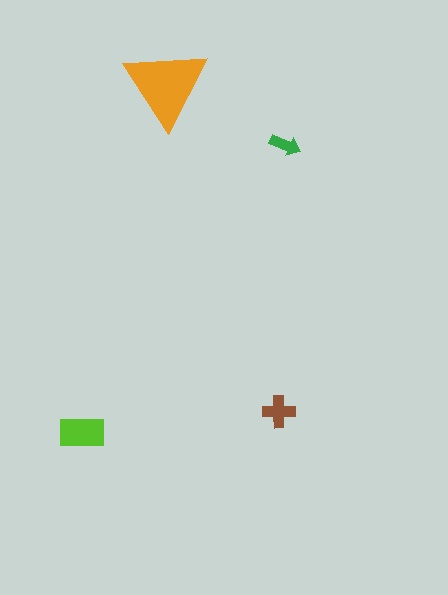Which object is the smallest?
The green arrow.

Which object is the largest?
The orange triangle.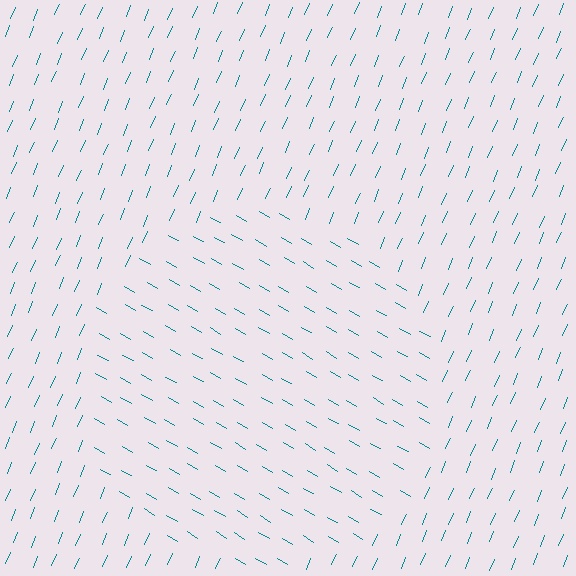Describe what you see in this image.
The image is filled with small teal line segments. A circle region in the image has lines oriented differently from the surrounding lines, creating a visible texture boundary.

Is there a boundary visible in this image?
Yes, there is a texture boundary formed by a change in line orientation.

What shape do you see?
I see a circle.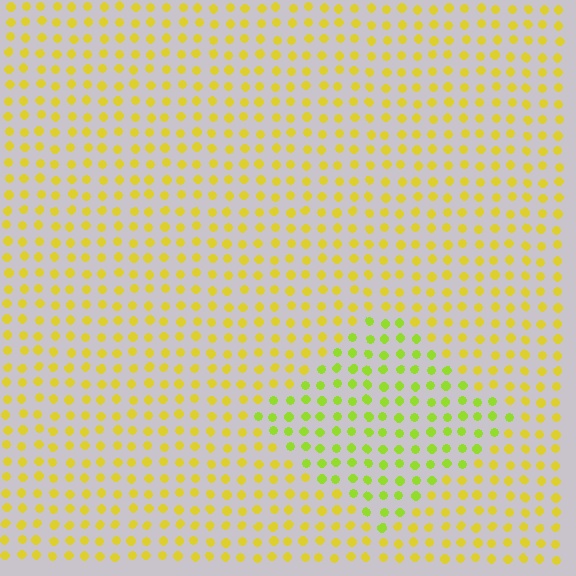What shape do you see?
I see a diamond.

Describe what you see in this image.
The image is filled with small yellow elements in a uniform arrangement. A diamond-shaped region is visible where the elements are tinted to a slightly different hue, forming a subtle color boundary.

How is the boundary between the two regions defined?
The boundary is defined purely by a slight shift in hue (about 30 degrees). Spacing, size, and orientation are identical on both sides.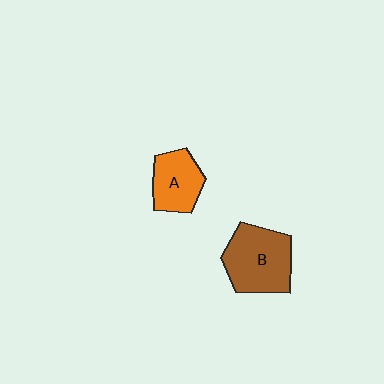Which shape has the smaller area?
Shape A (orange).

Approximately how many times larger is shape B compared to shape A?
Approximately 1.5 times.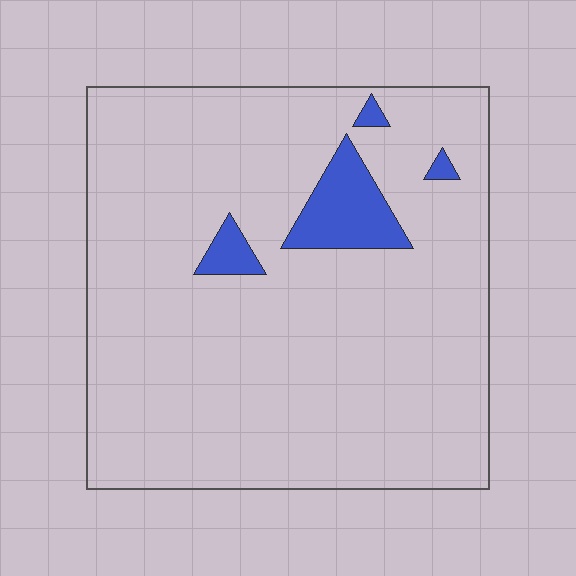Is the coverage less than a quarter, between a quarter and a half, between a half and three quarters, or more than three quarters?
Less than a quarter.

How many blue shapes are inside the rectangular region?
4.